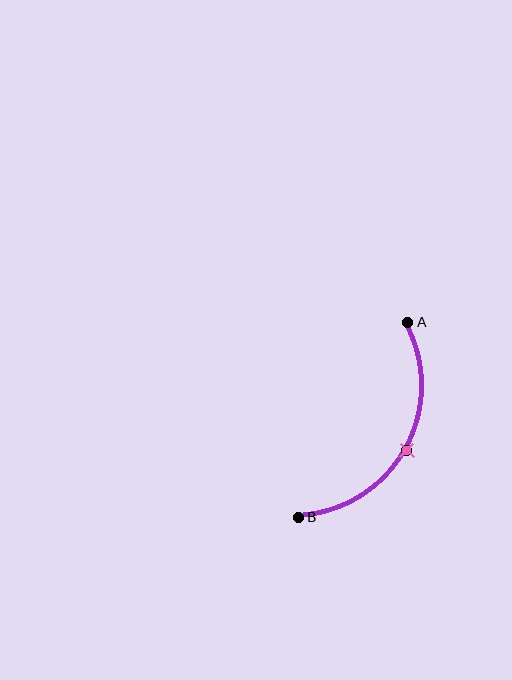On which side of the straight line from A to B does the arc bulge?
The arc bulges to the right of the straight line connecting A and B.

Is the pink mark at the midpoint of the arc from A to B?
Yes. The pink mark lies on the arc at equal arc-length from both A and B — it is the arc midpoint.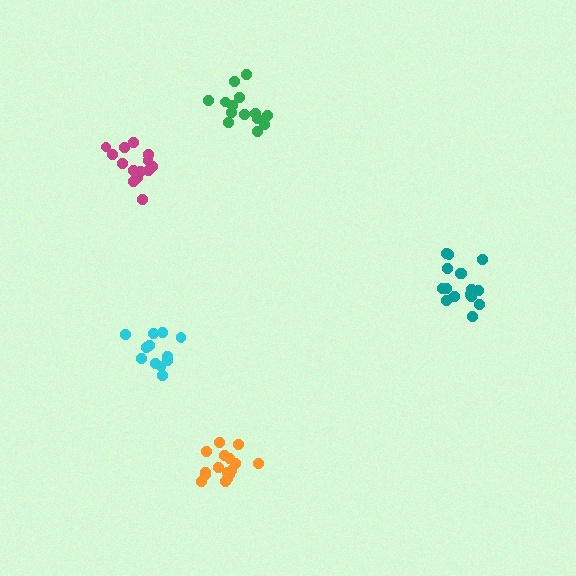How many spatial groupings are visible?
There are 5 spatial groupings.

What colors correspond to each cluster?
The clusters are colored: green, teal, orange, magenta, cyan.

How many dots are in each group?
Group 1: 14 dots, Group 2: 16 dots, Group 3: 16 dots, Group 4: 14 dots, Group 5: 12 dots (72 total).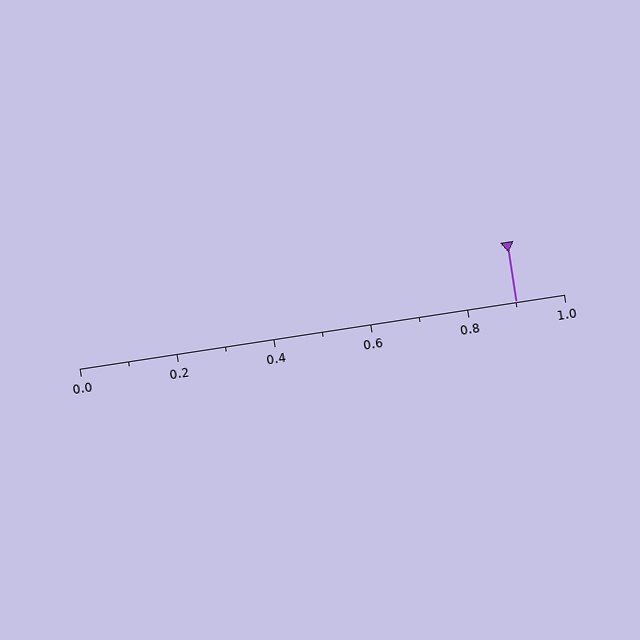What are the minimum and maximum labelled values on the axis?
The axis runs from 0.0 to 1.0.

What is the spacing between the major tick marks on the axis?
The major ticks are spaced 0.2 apart.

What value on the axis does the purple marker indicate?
The marker indicates approximately 0.9.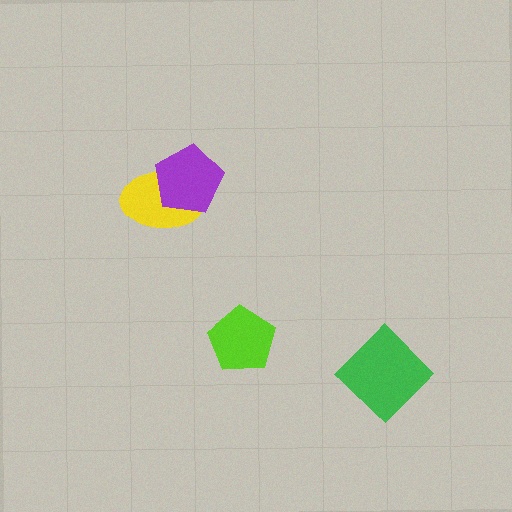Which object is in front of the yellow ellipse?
The purple pentagon is in front of the yellow ellipse.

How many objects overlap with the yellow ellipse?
1 object overlaps with the yellow ellipse.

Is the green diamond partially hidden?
No, no other shape covers it.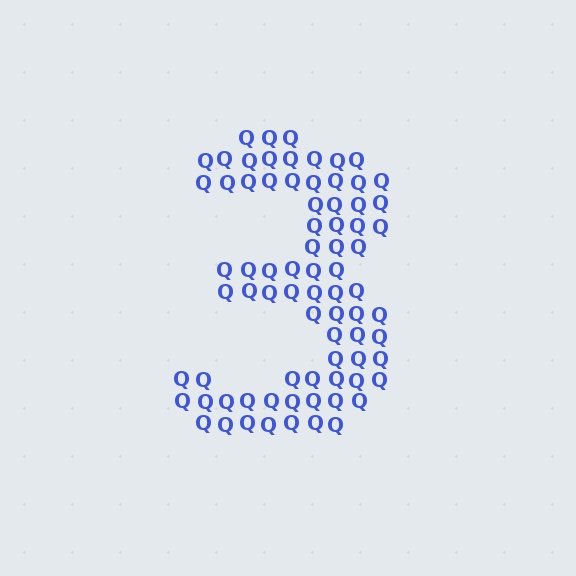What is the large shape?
The large shape is the digit 3.